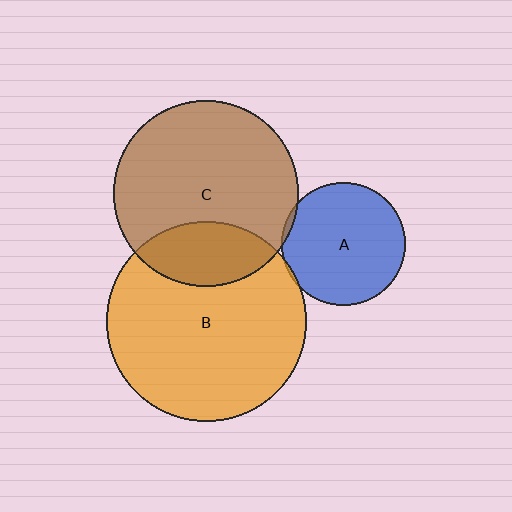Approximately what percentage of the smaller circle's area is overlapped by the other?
Approximately 25%.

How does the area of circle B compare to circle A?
Approximately 2.6 times.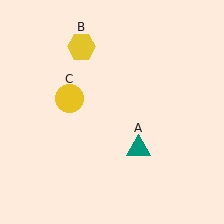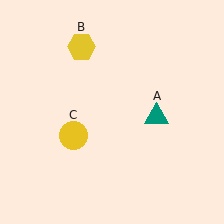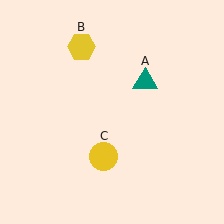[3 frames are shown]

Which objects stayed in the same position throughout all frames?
Yellow hexagon (object B) remained stationary.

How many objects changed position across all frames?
2 objects changed position: teal triangle (object A), yellow circle (object C).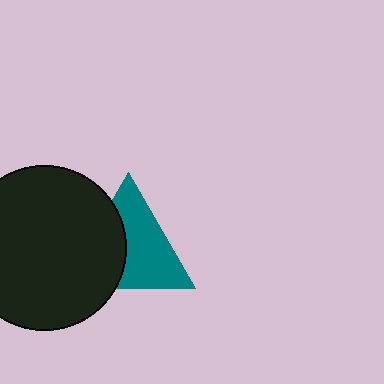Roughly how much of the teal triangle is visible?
About half of it is visible (roughly 59%).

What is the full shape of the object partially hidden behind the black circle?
The partially hidden object is a teal triangle.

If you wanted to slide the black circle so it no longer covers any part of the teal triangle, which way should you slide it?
Slide it left — that is the most direct way to separate the two shapes.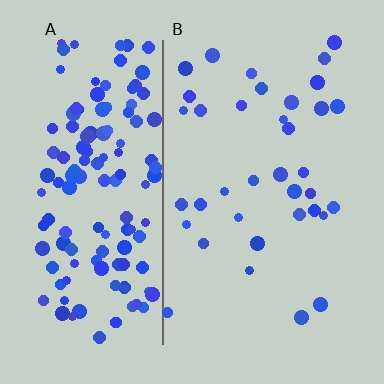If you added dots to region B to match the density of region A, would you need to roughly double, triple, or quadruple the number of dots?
Approximately quadruple.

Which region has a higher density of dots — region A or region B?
A (the left).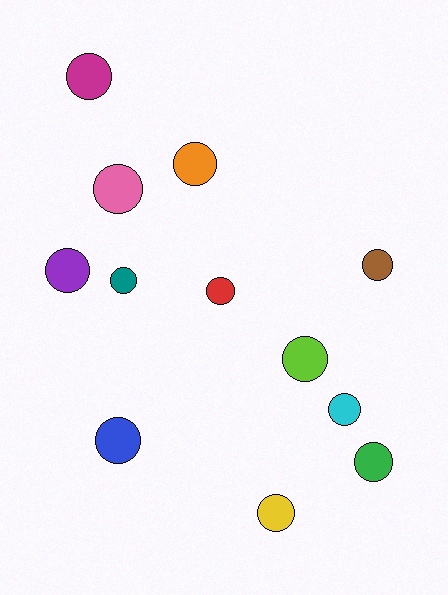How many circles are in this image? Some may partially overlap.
There are 12 circles.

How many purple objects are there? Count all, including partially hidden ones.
There is 1 purple object.